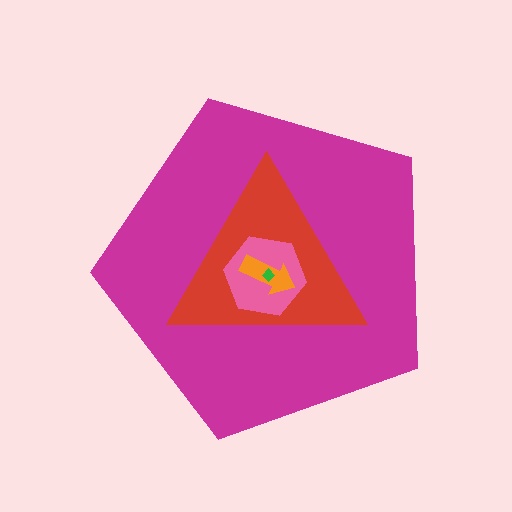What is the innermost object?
The green diamond.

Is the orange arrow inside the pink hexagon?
Yes.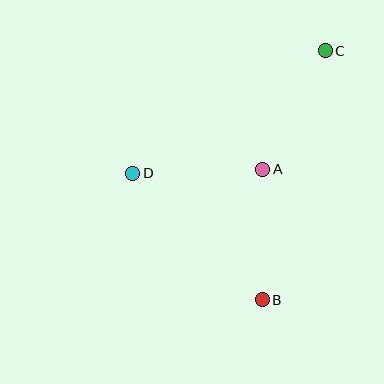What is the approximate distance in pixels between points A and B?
The distance between A and B is approximately 130 pixels.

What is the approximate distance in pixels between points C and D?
The distance between C and D is approximately 228 pixels.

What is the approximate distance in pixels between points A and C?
The distance between A and C is approximately 134 pixels.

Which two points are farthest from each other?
Points B and C are farthest from each other.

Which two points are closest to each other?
Points A and D are closest to each other.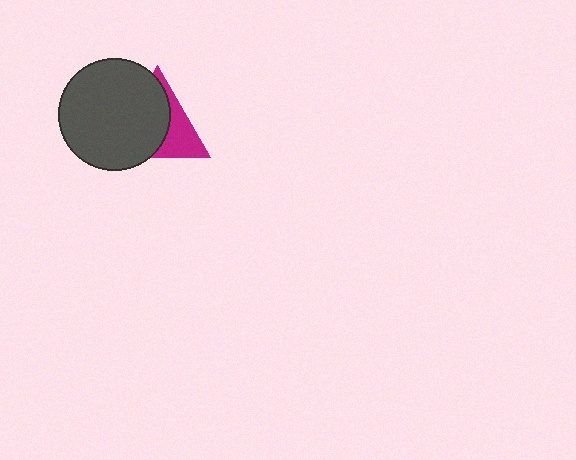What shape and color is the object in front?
The object in front is a dark gray circle.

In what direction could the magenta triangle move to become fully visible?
The magenta triangle could move right. That would shift it out from behind the dark gray circle entirely.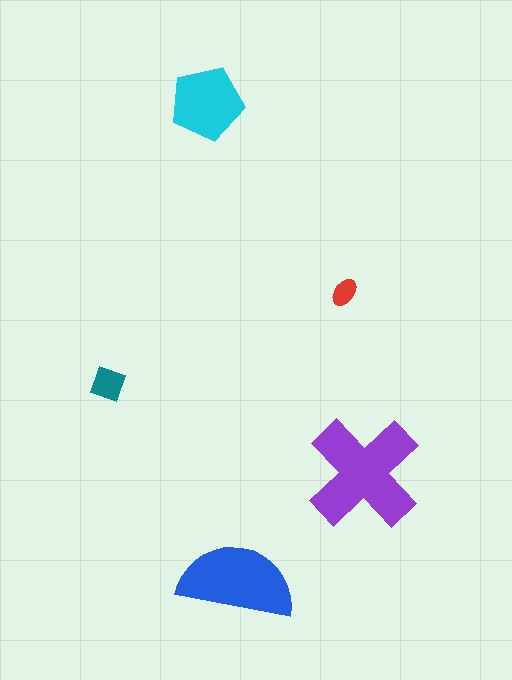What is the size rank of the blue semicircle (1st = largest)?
2nd.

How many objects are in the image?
There are 5 objects in the image.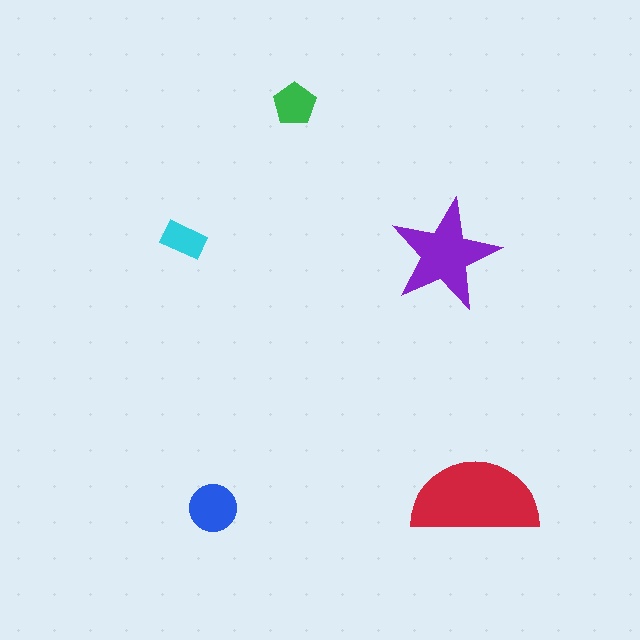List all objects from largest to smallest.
The red semicircle, the purple star, the blue circle, the green pentagon, the cyan rectangle.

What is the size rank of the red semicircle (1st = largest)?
1st.